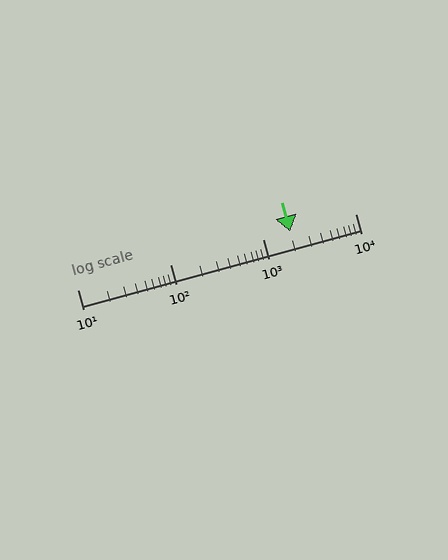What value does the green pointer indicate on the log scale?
The pointer indicates approximately 2000.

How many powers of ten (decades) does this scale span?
The scale spans 3 decades, from 10 to 10000.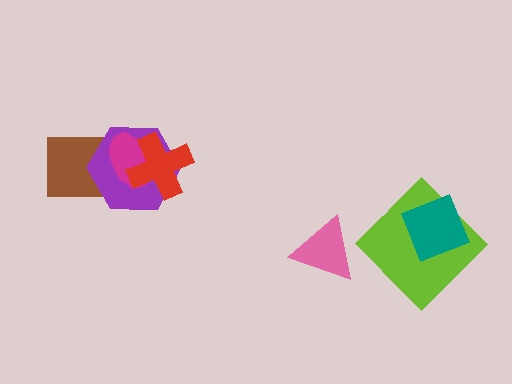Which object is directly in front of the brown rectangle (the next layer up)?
The purple hexagon is directly in front of the brown rectangle.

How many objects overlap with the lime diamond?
1 object overlaps with the lime diamond.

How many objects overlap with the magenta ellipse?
3 objects overlap with the magenta ellipse.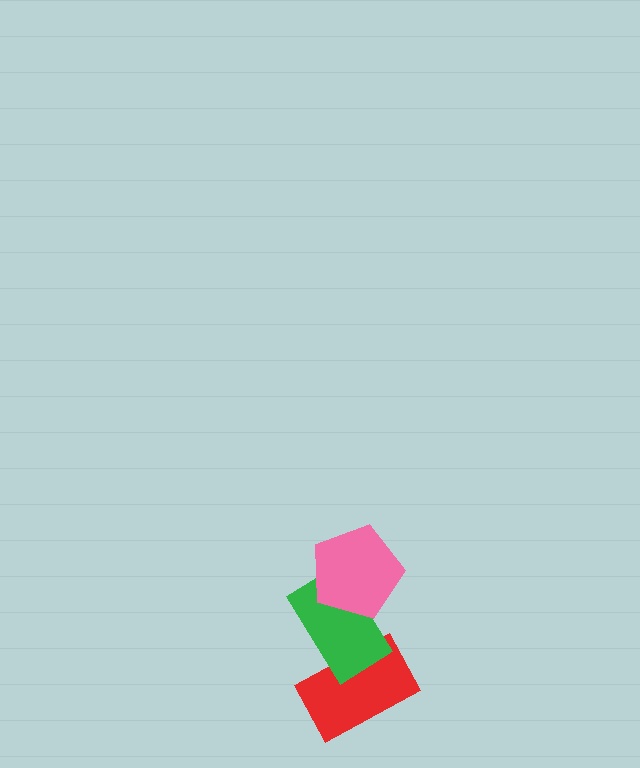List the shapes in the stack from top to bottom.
From top to bottom: the pink pentagon, the green rectangle, the red rectangle.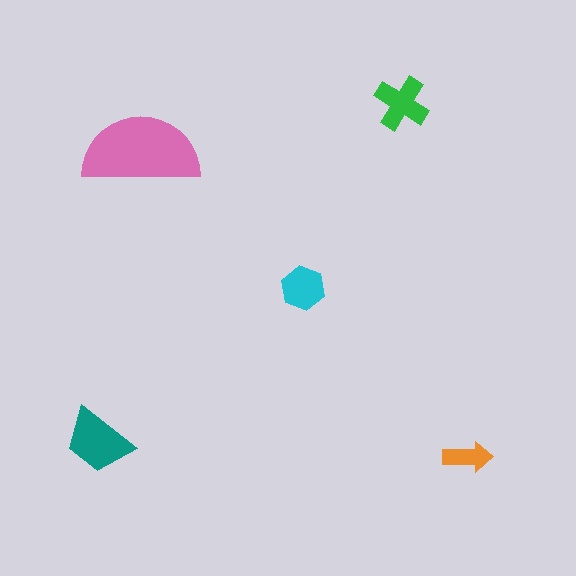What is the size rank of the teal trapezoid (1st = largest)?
2nd.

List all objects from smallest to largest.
The orange arrow, the cyan hexagon, the green cross, the teal trapezoid, the pink semicircle.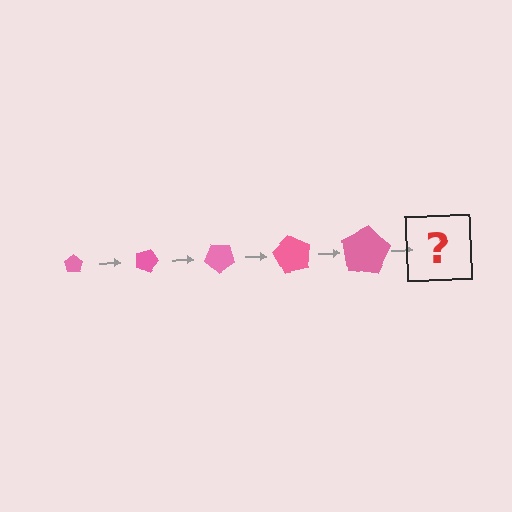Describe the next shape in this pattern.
It should be a pentagon, larger than the previous one and rotated 100 degrees from the start.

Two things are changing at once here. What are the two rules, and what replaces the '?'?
The two rules are that the pentagon grows larger each step and it rotates 20 degrees each step. The '?' should be a pentagon, larger than the previous one and rotated 100 degrees from the start.